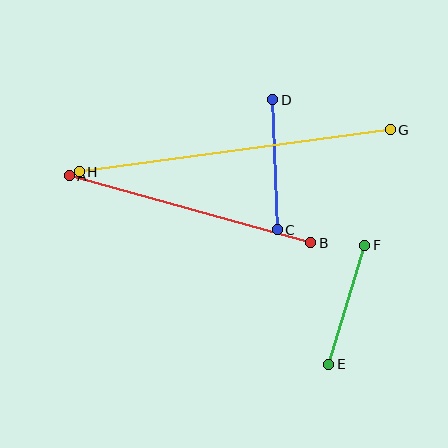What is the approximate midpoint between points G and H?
The midpoint is at approximately (235, 151) pixels.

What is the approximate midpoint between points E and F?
The midpoint is at approximately (347, 305) pixels.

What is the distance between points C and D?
The distance is approximately 130 pixels.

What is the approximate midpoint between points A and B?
The midpoint is at approximately (190, 209) pixels.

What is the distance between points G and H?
The distance is approximately 314 pixels.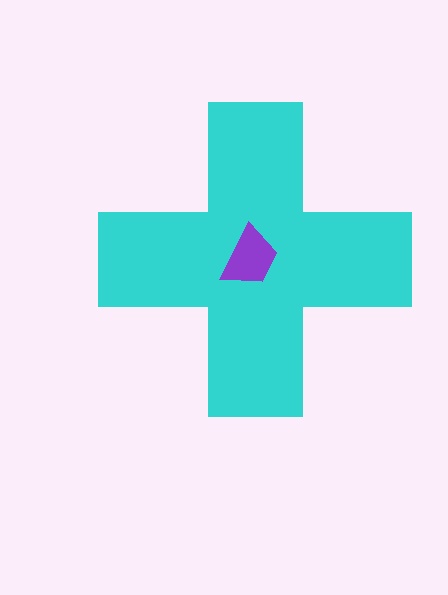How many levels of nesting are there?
2.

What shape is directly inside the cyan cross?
The purple trapezoid.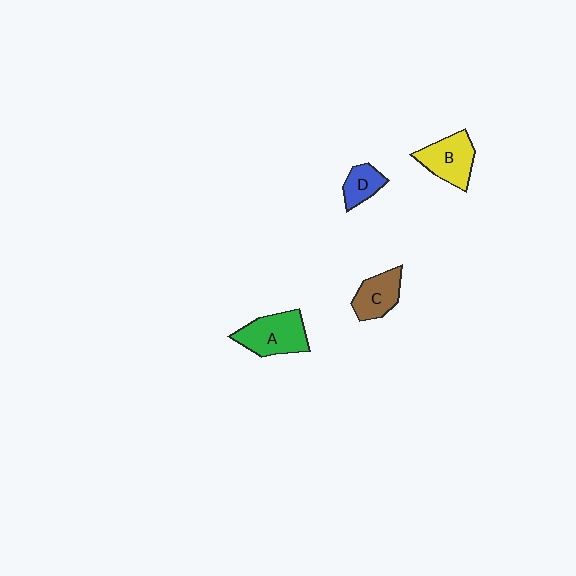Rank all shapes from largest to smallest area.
From largest to smallest: A (green), B (yellow), C (brown), D (blue).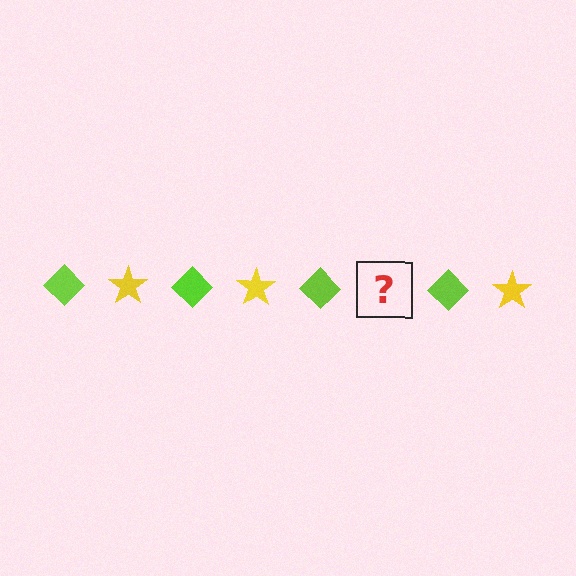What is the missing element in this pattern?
The missing element is a yellow star.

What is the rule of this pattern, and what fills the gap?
The rule is that the pattern alternates between lime diamond and yellow star. The gap should be filled with a yellow star.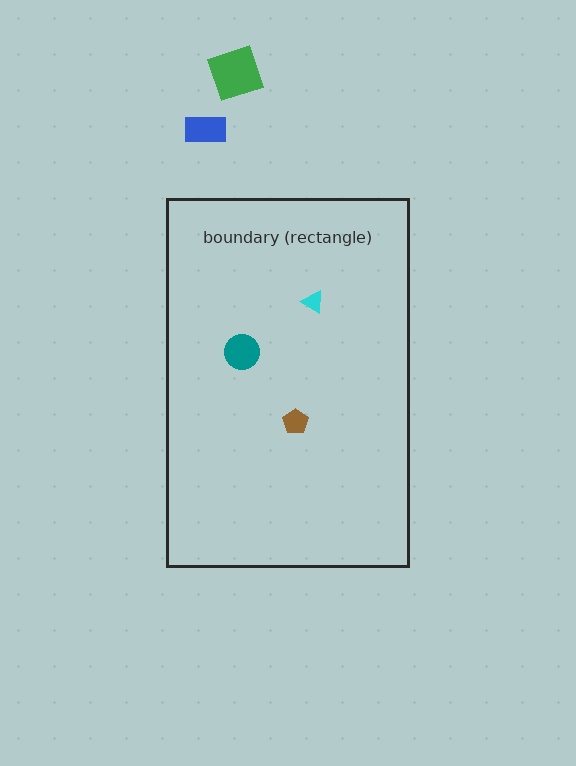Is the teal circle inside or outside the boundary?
Inside.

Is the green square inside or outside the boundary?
Outside.